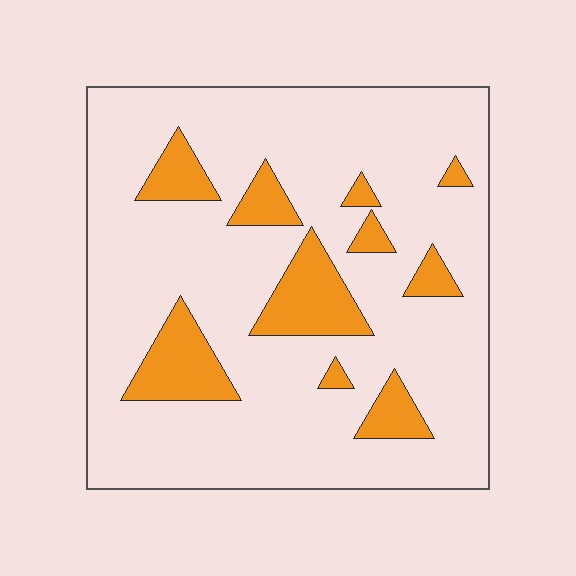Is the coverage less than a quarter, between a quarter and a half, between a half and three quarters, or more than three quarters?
Less than a quarter.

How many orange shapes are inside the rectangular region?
10.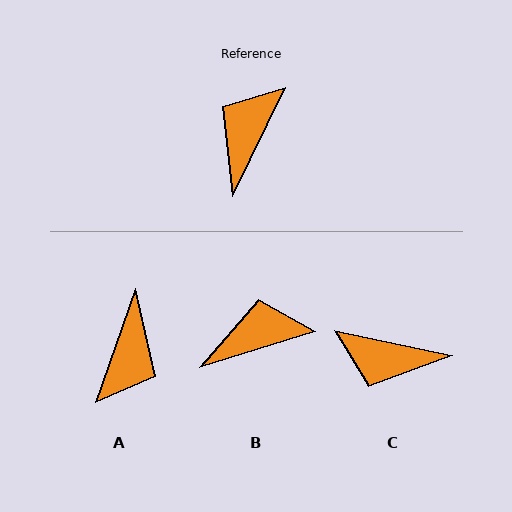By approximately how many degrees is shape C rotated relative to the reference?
Approximately 104 degrees counter-clockwise.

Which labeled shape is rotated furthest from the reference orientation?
A, about 173 degrees away.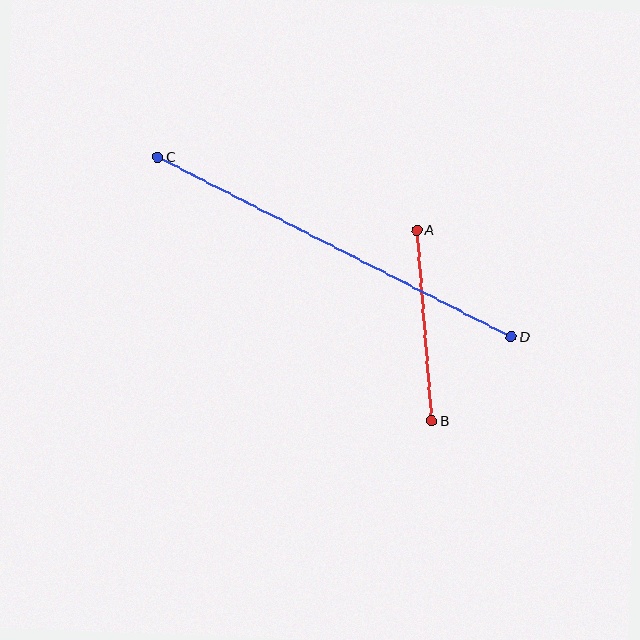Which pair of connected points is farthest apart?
Points C and D are farthest apart.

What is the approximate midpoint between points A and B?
The midpoint is at approximately (424, 325) pixels.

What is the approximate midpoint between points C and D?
The midpoint is at approximately (335, 247) pixels.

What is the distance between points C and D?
The distance is approximately 397 pixels.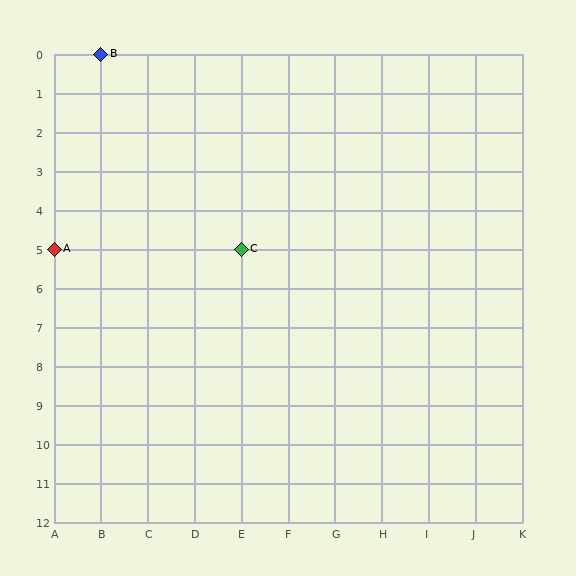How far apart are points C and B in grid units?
Points C and B are 3 columns and 5 rows apart (about 5.8 grid units diagonally).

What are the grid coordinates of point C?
Point C is at grid coordinates (E, 5).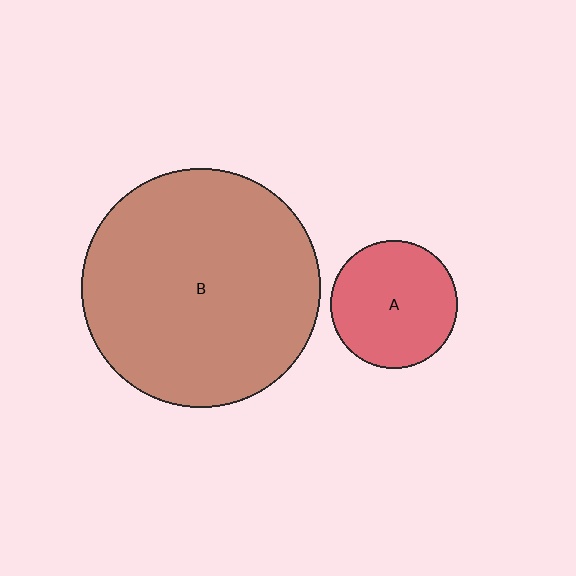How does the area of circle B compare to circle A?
Approximately 3.5 times.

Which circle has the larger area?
Circle B (brown).